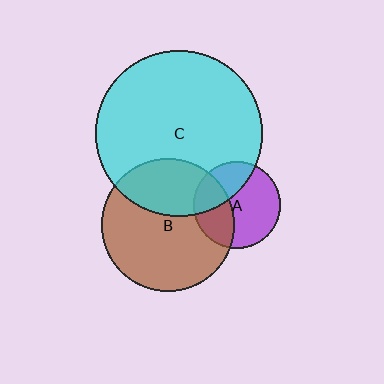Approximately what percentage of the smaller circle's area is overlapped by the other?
Approximately 35%.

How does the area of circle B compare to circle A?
Approximately 2.4 times.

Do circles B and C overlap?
Yes.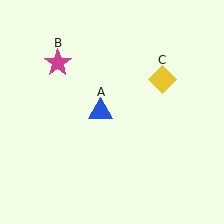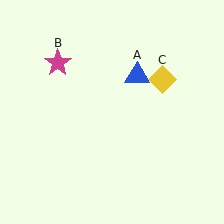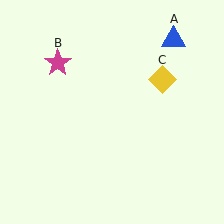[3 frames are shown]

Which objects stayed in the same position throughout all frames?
Magenta star (object B) and yellow diamond (object C) remained stationary.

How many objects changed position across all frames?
1 object changed position: blue triangle (object A).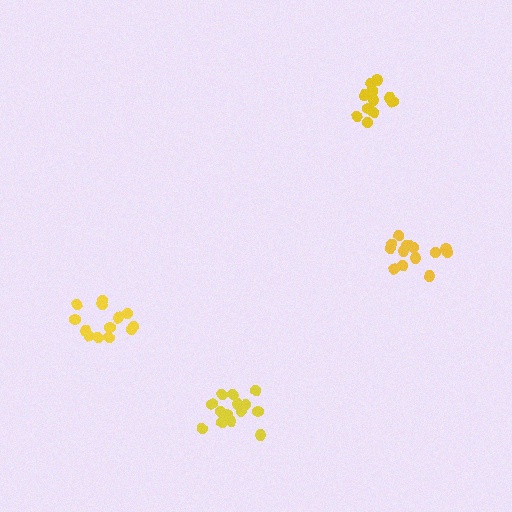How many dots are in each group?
Group 1: 13 dots, Group 2: 12 dots, Group 3: 14 dots, Group 4: 14 dots (53 total).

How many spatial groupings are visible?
There are 4 spatial groupings.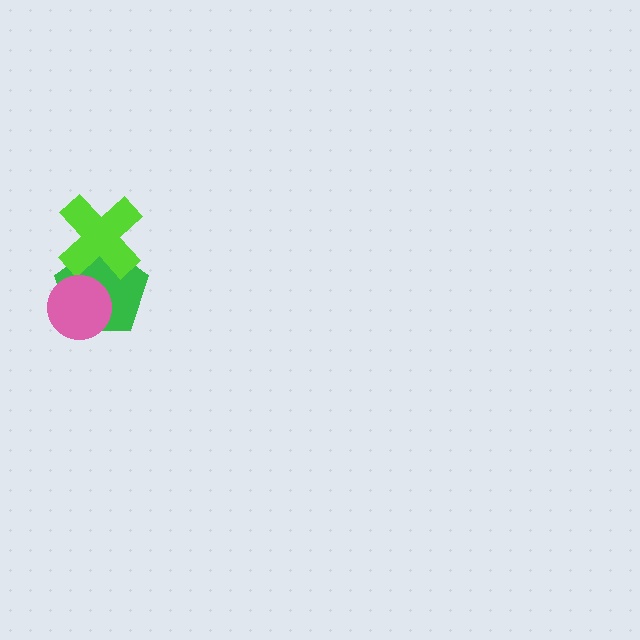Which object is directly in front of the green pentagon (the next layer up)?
The lime cross is directly in front of the green pentagon.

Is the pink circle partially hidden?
No, no other shape covers it.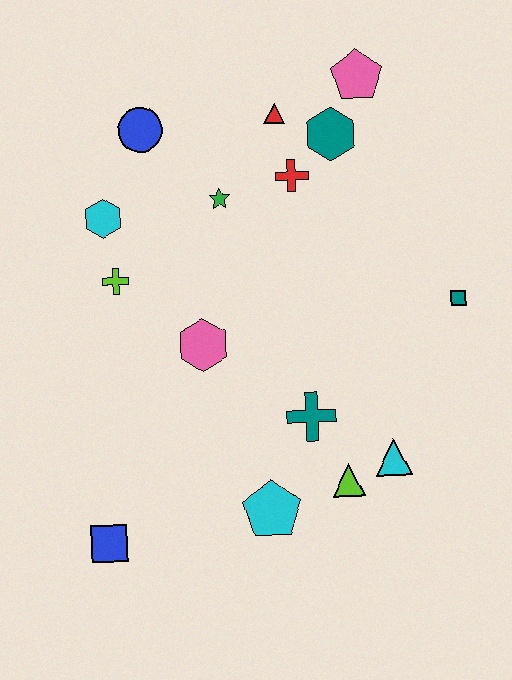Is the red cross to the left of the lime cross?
No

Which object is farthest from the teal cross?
The pink pentagon is farthest from the teal cross.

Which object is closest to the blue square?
The cyan pentagon is closest to the blue square.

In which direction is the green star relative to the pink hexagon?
The green star is above the pink hexagon.